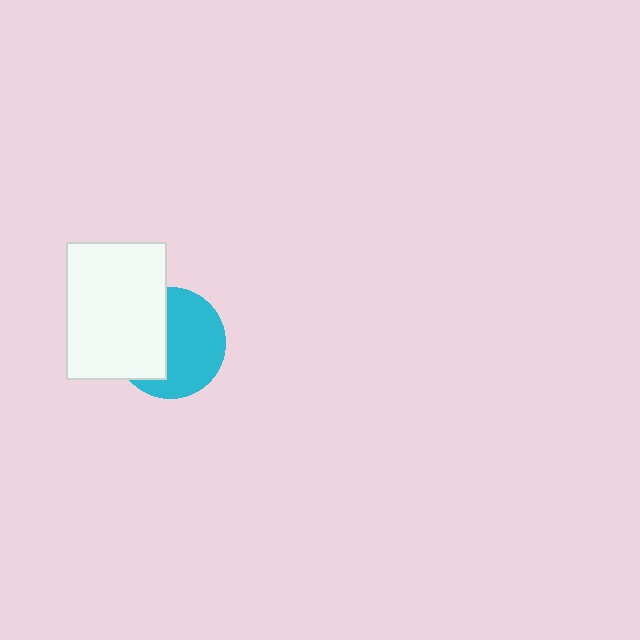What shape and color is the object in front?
The object in front is a white rectangle.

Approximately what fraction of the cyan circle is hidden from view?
Roughly 41% of the cyan circle is hidden behind the white rectangle.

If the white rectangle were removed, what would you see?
You would see the complete cyan circle.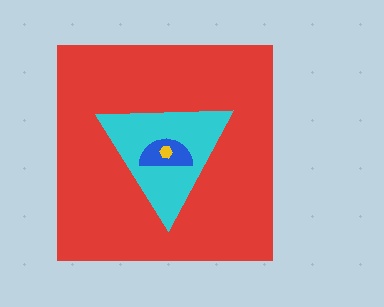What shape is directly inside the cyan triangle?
The blue semicircle.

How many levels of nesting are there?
4.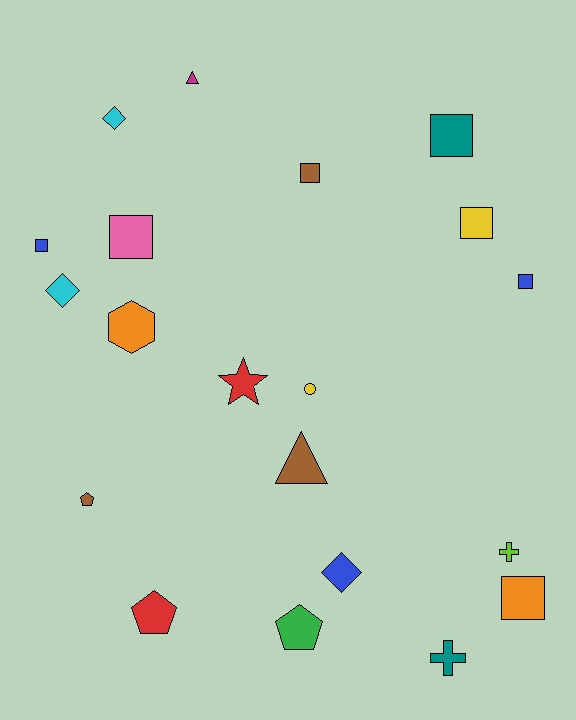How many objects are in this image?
There are 20 objects.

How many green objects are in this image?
There is 1 green object.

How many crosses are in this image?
There are 2 crosses.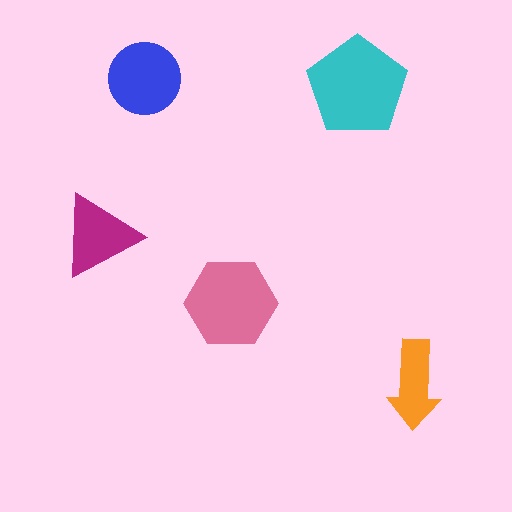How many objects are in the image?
There are 5 objects in the image.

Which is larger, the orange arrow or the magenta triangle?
The magenta triangle.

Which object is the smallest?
The orange arrow.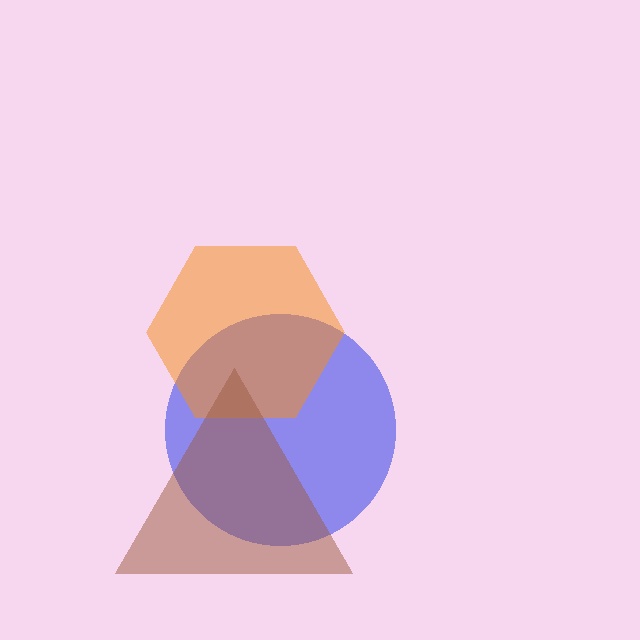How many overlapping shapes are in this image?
There are 3 overlapping shapes in the image.